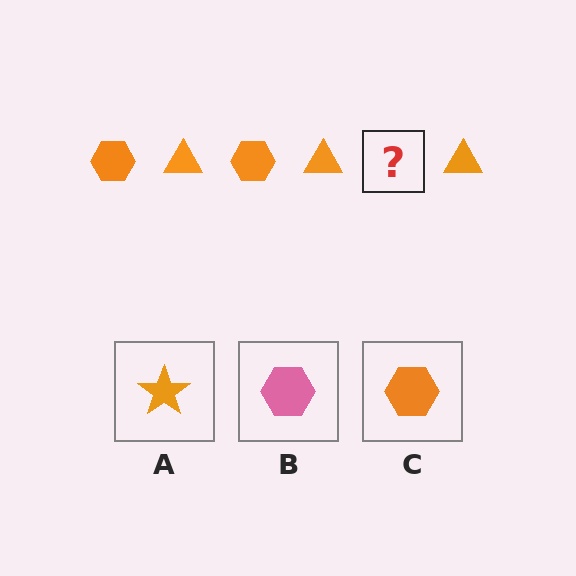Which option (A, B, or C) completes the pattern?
C.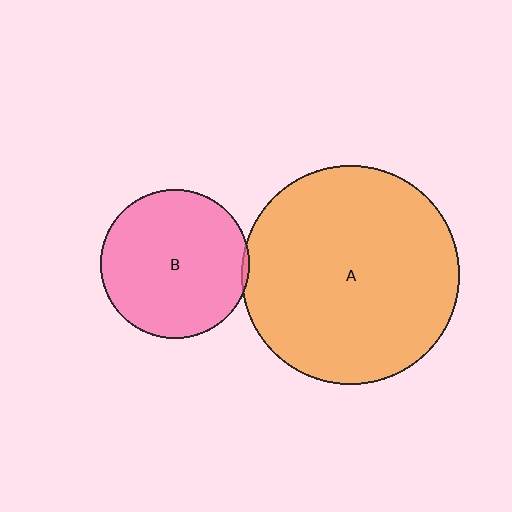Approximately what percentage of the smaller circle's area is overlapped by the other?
Approximately 5%.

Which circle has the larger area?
Circle A (orange).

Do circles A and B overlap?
Yes.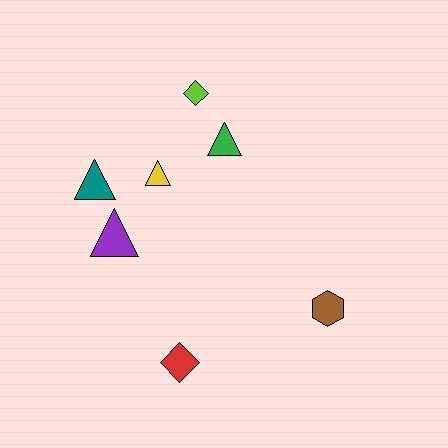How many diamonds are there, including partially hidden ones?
There are 2 diamonds.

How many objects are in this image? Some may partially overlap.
There are 7 objects.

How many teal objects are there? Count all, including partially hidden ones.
There is 1 teal object.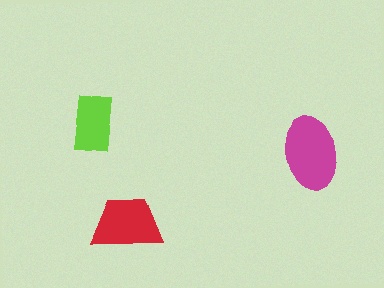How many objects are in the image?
There are 3 objects in the image.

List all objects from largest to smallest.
The magenta ellipse, the red trapezoid, the lime rectangle.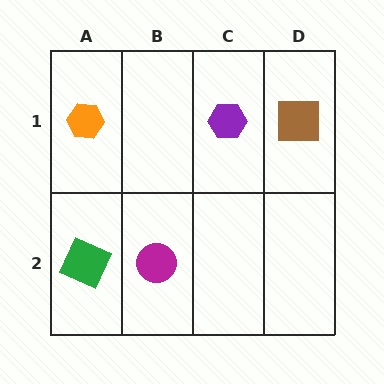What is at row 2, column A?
A green square.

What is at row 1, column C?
A purple hexagon.